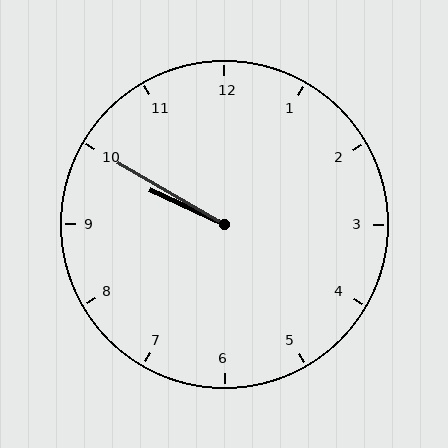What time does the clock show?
9:50.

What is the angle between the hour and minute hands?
Approximately 5 degrees.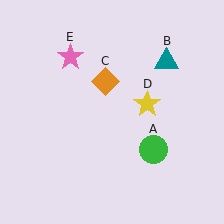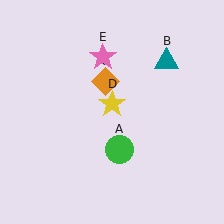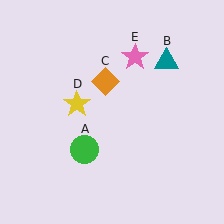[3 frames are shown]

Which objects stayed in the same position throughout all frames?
Teal triangle (object B) and orange diamond (object C) remained stationary.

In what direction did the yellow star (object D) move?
The yellow star (object D) moved left.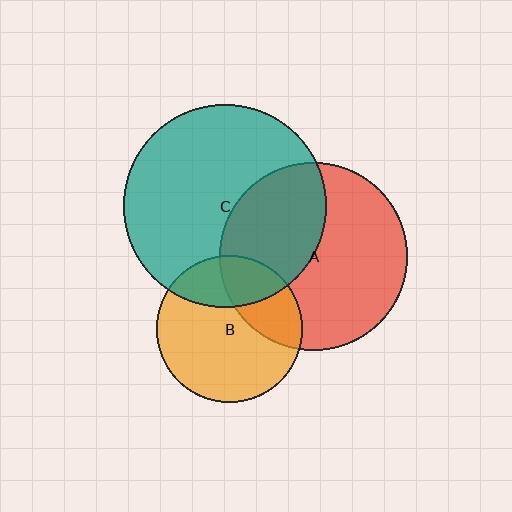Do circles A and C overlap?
Yes.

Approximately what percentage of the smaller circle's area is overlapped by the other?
Approximately 40%.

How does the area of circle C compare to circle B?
Approximately 1.9 times.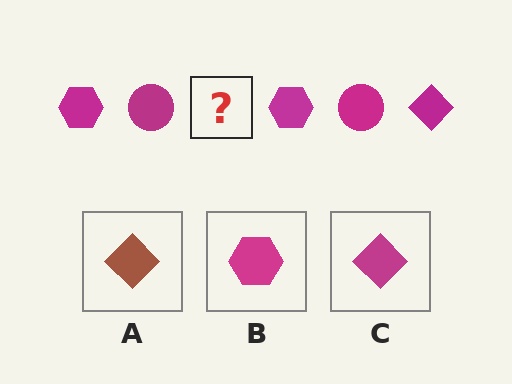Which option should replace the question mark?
Option C.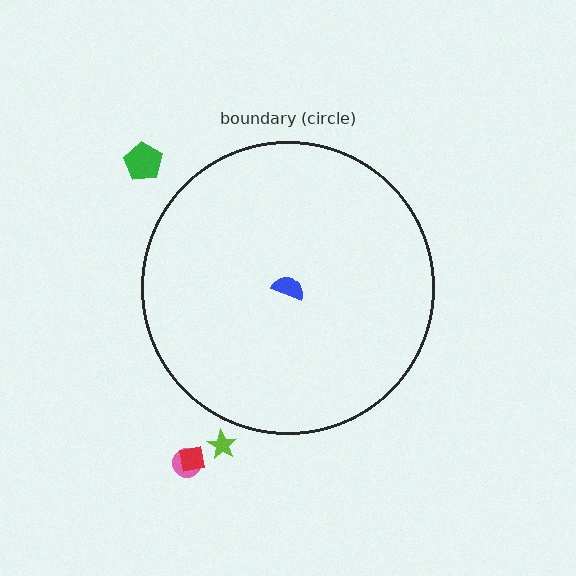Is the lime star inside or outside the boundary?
Outside.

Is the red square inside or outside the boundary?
Outside.